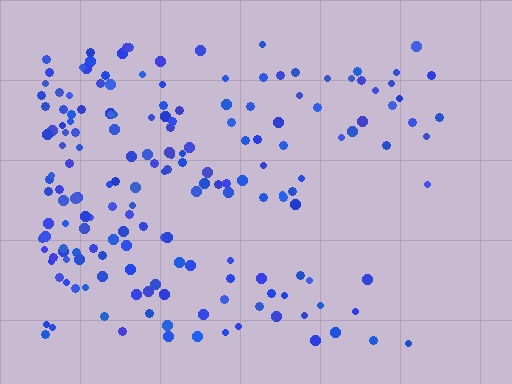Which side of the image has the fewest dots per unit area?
The right.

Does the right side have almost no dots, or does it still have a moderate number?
Still a moderate number, just noticeably fewer than the left.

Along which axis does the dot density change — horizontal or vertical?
Horizontal.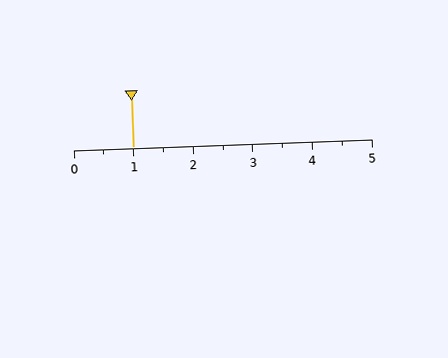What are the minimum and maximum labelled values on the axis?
The axis runs from 0 to 5.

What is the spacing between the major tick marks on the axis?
The major ticks are spaced 1 apart.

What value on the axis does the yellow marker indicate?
The marker indicates approximately 1.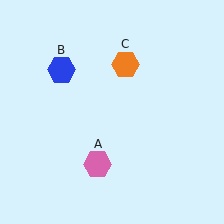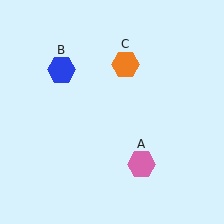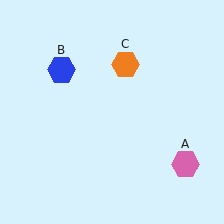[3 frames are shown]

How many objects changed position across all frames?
1 object changed position: pink hexagon (object A).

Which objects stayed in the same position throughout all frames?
Blue hexagon (object B) and orange hexagon (object C) remained stationary.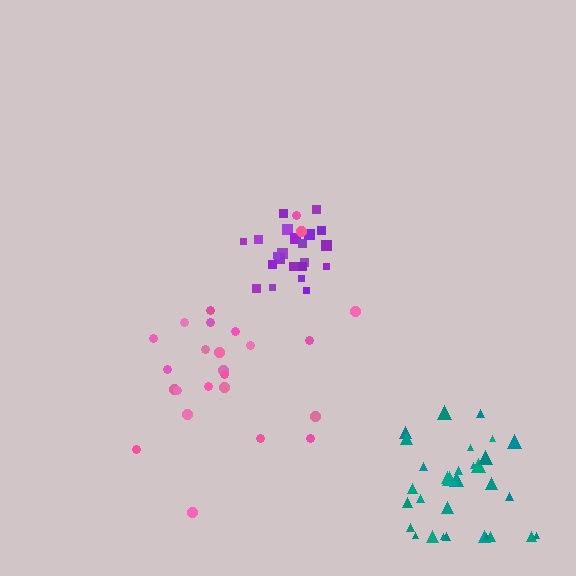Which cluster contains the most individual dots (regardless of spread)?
Teal (31).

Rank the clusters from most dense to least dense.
purple, teal, pink.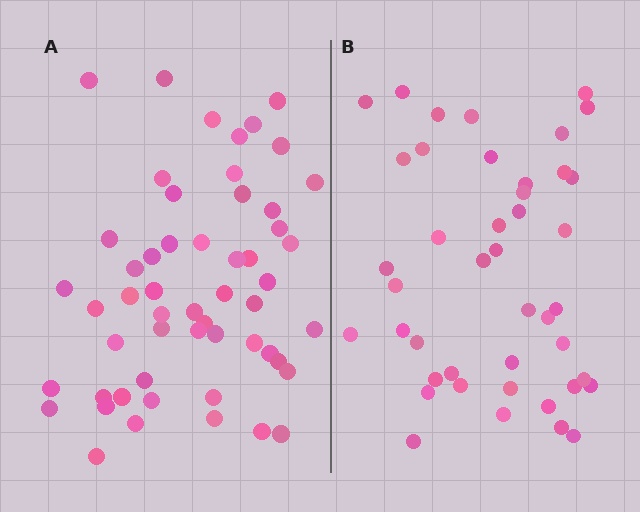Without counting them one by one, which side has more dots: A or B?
Region A (the left region) has more dots.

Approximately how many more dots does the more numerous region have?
Region A has roughly 12 or so more dots than region B.